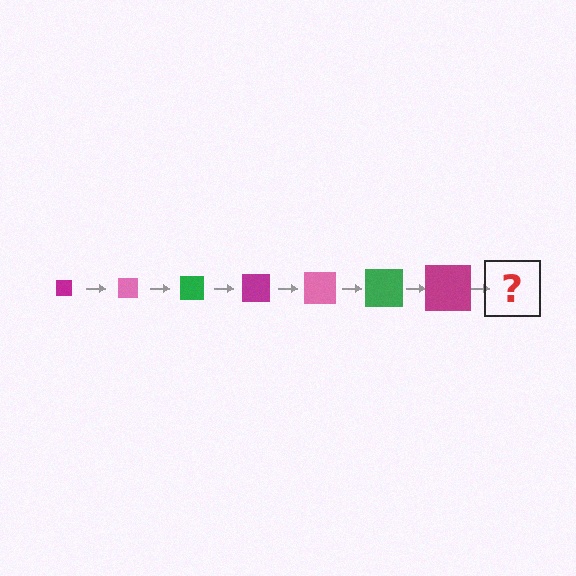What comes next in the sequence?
The next element should be a pink square, larger than the previous one.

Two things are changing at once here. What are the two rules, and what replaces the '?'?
The two rules are that the square grows larger each step and the color cycles through magenta, pink, and green. The '?' should be a pink square, larger than the previous one.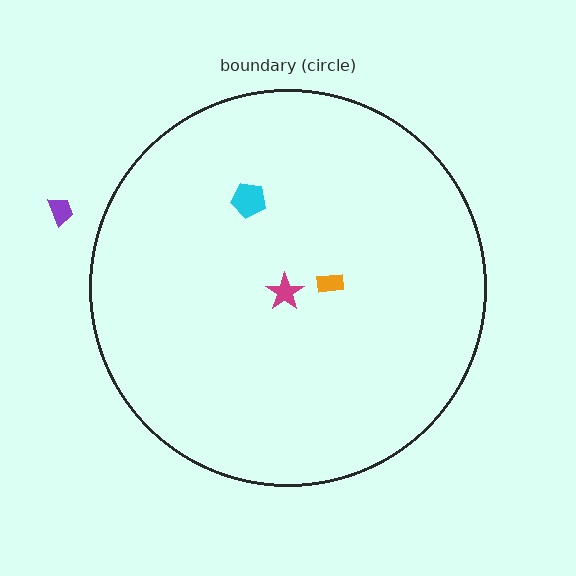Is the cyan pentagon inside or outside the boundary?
Inside.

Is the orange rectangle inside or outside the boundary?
Inside.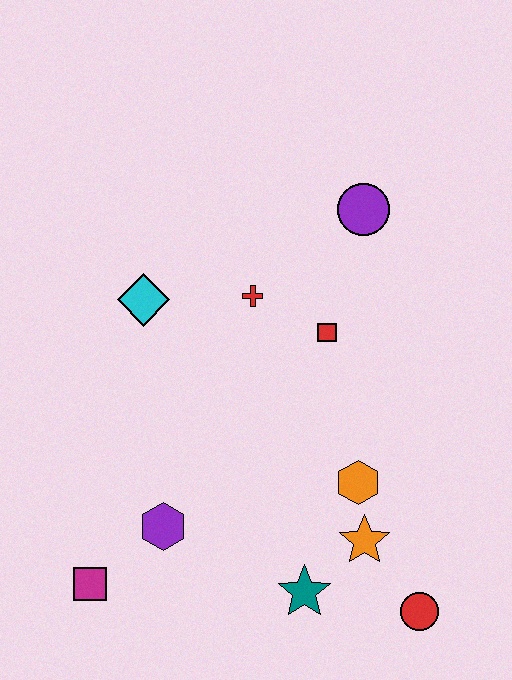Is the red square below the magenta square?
No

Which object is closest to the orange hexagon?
The orange star is closest to the orange hexagon.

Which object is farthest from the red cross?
The red circle is farthest from the red cross.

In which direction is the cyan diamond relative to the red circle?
The cyan diamond is above the red circle.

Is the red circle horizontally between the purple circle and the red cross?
No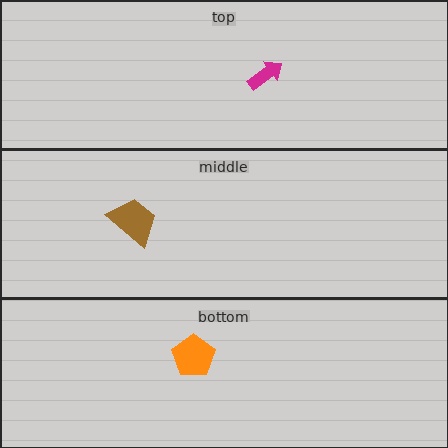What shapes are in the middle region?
The brown trapezoid.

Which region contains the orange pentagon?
The bottom region.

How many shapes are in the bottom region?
1.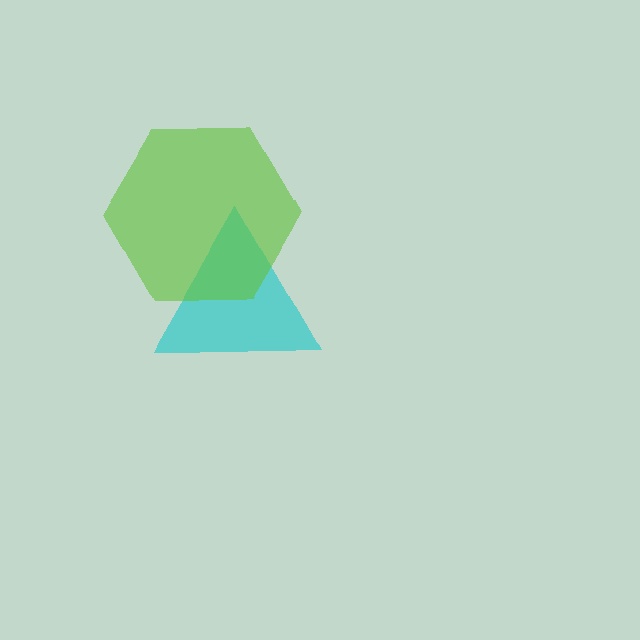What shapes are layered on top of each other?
The layered shapes are: a cyan triangle, a lime hexagon.